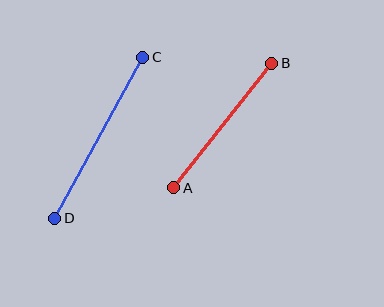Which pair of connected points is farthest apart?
Points C and D are farthest apart.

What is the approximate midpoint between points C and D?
The midpoint is at approximately (99, 138) pixels.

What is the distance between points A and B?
The distance is approximately 158 pixels.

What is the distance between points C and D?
The distance is approximately 184 pixels.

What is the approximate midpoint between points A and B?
The midpoint is at approximately (223, 125) pixels.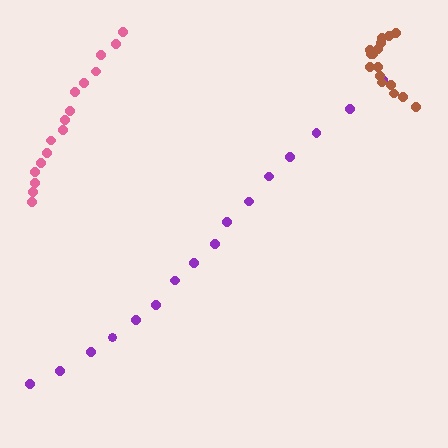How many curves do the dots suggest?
There are 3 distinct paths.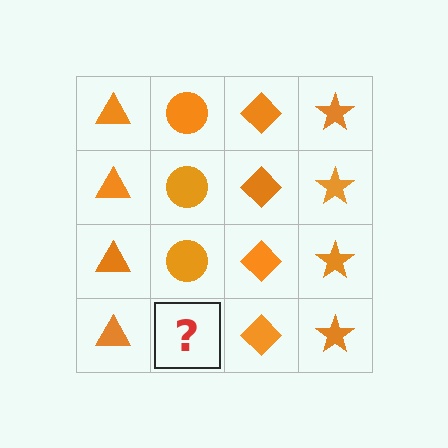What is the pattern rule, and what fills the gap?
The rule is that each column has a consistent shape. The gap should be filled with an orange circle.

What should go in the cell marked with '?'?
The missing cell should contain an orange circle.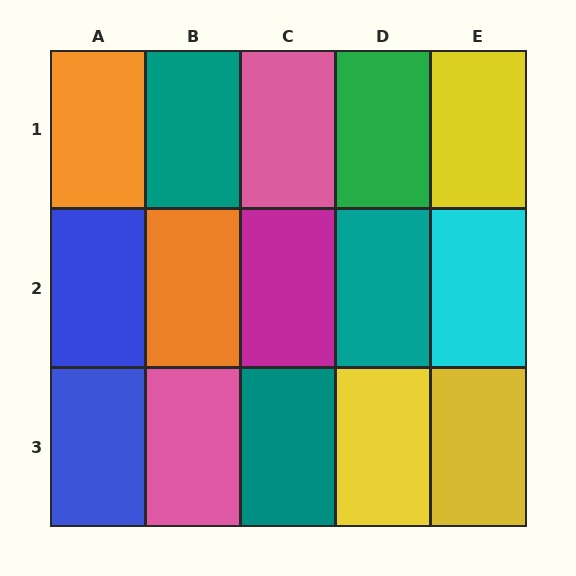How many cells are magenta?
1 cell is magenta.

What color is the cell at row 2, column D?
Teal.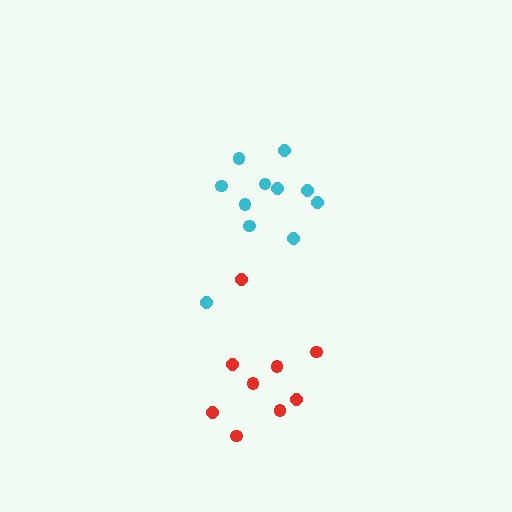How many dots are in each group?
Group 1: 9 dots, Group 2: 11 dots (20 total).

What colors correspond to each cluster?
The clusters are colored: red, cyan.